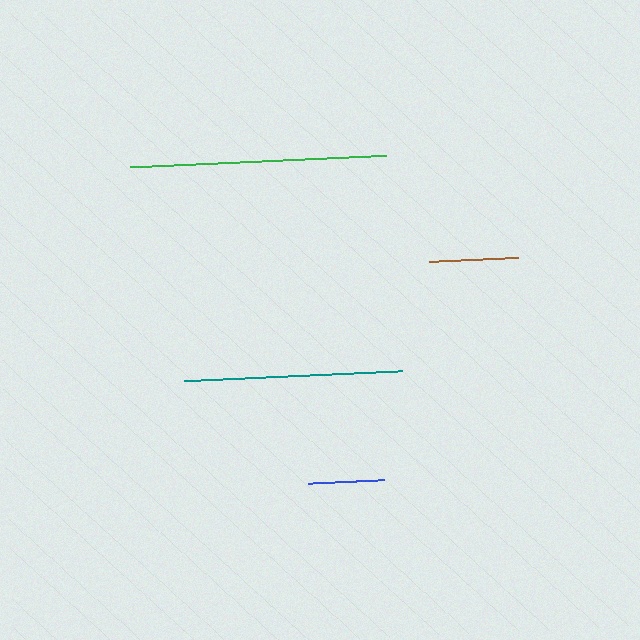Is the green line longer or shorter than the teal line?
The green line is longer than the teal line.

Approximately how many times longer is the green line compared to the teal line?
The green line is approximately 1.2 times the length of the teal line.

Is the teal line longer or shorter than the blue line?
The teal line is longer than the blue line.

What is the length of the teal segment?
The teal segment is approximately 219 pixels long.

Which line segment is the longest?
The green line is the longest at approximately 256 pixels.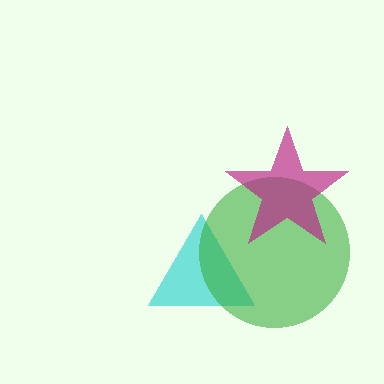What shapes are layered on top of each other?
The layered shapes are: a cyan triangle, a green circle, a magenta star.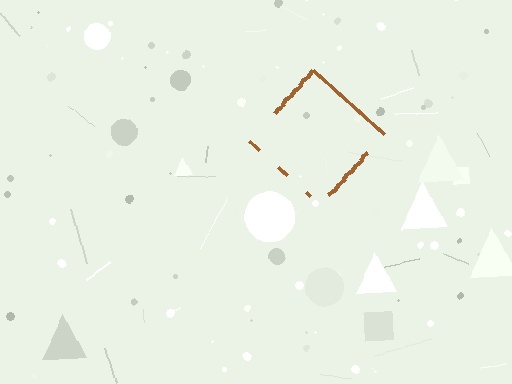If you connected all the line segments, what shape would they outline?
They would outline a diamond.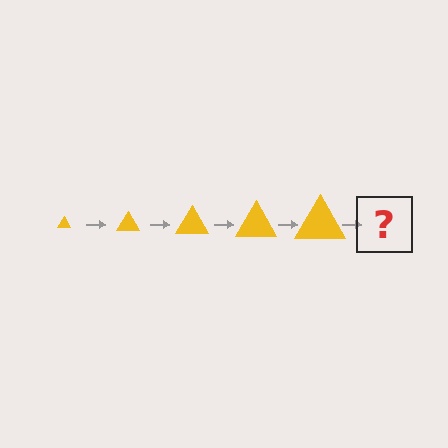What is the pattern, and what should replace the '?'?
The pattern is that the triangle gets progressively larger each step. The '?' should be a yellow triangle, larger than the previous one.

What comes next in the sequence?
The next element should be a yellow triangle, larger than the previous one.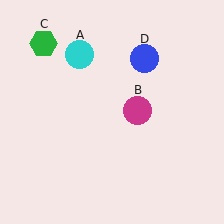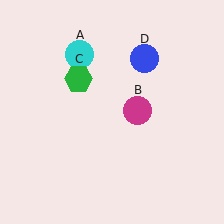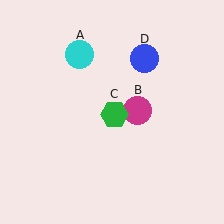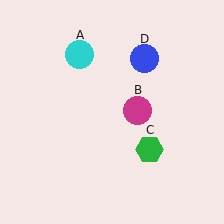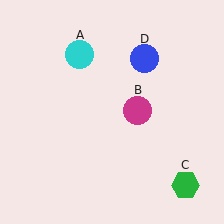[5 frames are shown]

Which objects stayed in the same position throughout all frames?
Cyan circle (object A) and magenta circle (object B) and blue circle (object D) remained stationary.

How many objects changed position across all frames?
1 object changed position: green hexagon (object C).